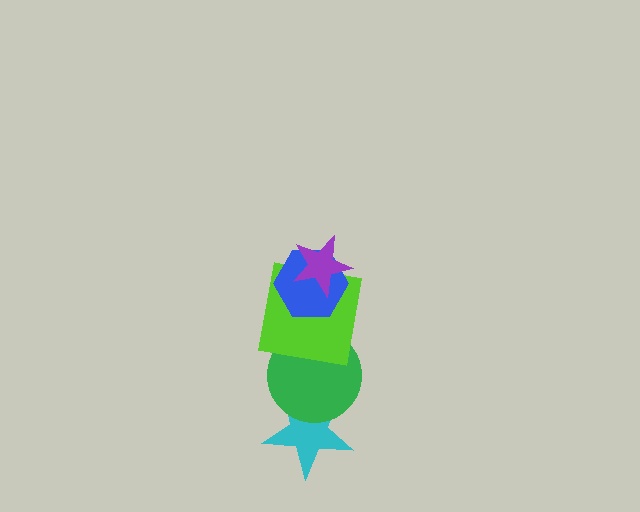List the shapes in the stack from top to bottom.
From top to bottom: the purple star, the blue hexagon, the lime square, the green circle, the cyan star.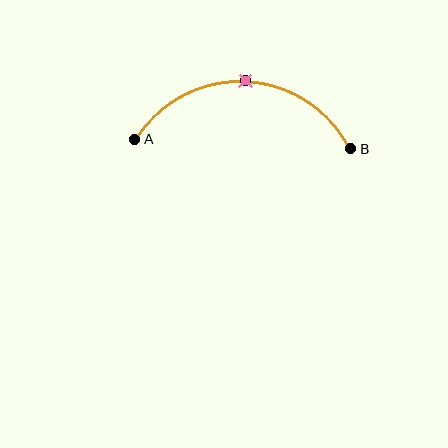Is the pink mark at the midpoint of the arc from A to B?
Yes. The pink mark lies on the arc at equal arc-length from both A and B — it is the arc midpoint.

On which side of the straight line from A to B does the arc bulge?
The arc bulges above the straight line connecting A and B.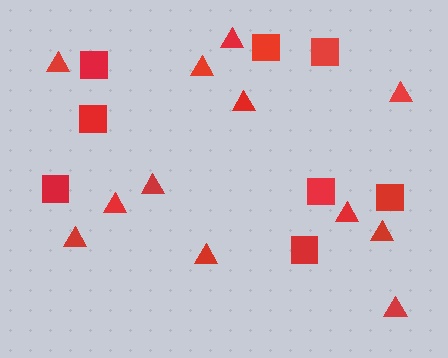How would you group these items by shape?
There are 2 groups: one group of squares (8) and one group of triangles (12).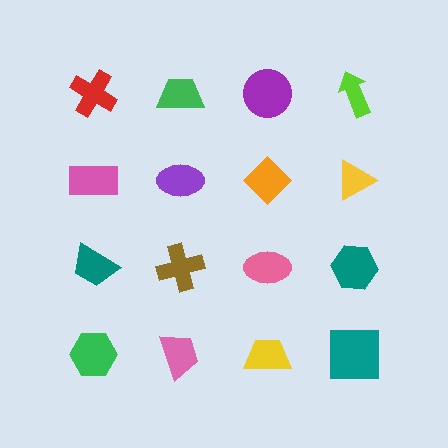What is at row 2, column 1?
A pink rectangle.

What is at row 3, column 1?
A teal trapezoid.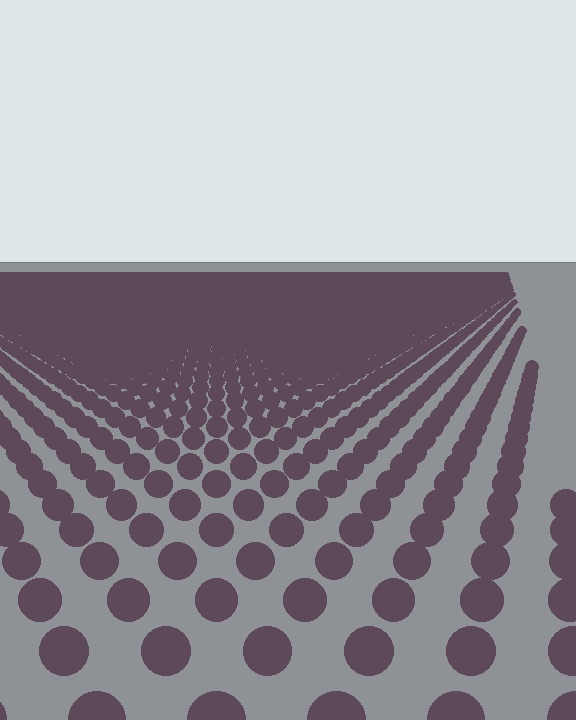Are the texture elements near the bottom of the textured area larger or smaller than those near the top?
Larger. Near the bottom, elements are closer to the viewer and appear at a bigger on-screen size.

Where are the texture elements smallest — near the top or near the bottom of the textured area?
Near the top.